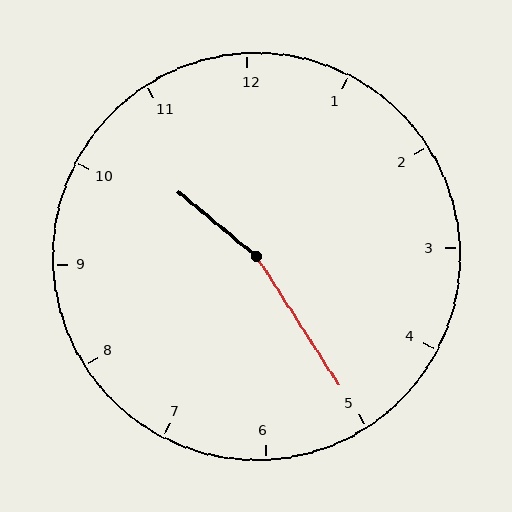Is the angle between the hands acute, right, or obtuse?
It is obtuse.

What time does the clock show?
10:25.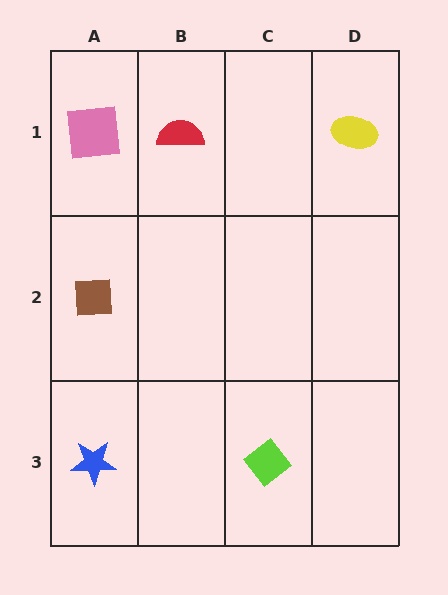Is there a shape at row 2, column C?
No, that cell is empty.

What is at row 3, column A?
A blue star.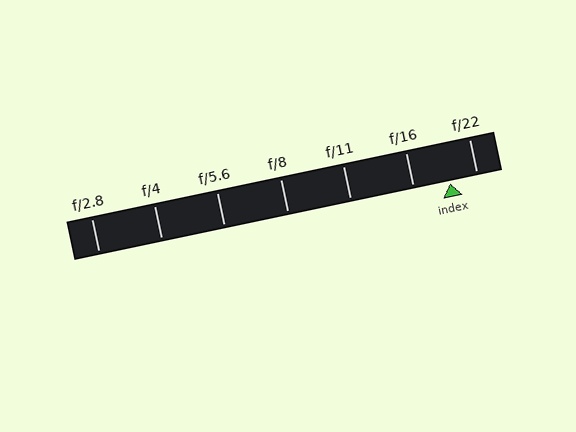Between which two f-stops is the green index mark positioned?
The index mark is between f/16 and f/22.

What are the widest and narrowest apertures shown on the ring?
The widest aperture shown is f/2.8 and the narrowest is f/22.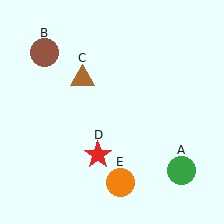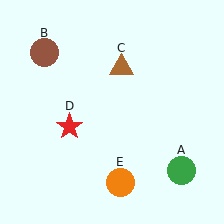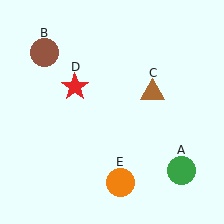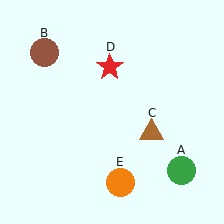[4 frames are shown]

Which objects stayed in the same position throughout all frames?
Green circle (object A) and brown circle (object B) and orange circle (object E) remained stationary.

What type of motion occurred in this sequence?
The brown triangle (object C), red star (object D) rotated clockwise around the center of the scene.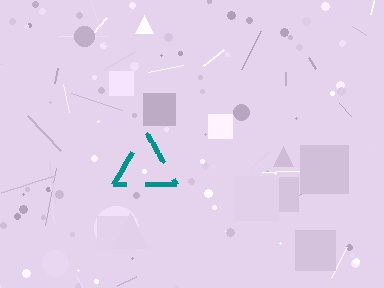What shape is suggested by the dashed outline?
The dashed outline suggests a triangle.